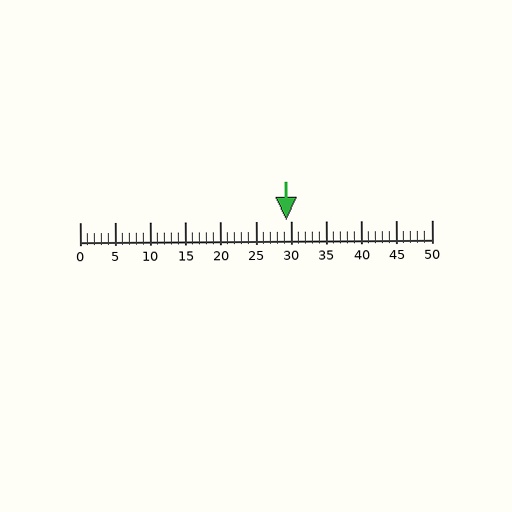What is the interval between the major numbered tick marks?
The major tick marks are spaced 5 units apart.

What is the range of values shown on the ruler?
The ruler shows values from 0 to 50.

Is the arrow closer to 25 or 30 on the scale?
The arrow is closer to 30.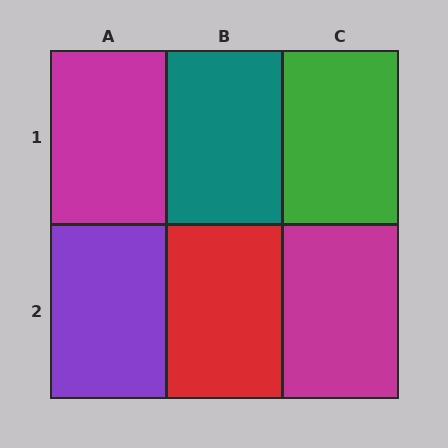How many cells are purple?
1 cell is purple.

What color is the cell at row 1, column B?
Teal.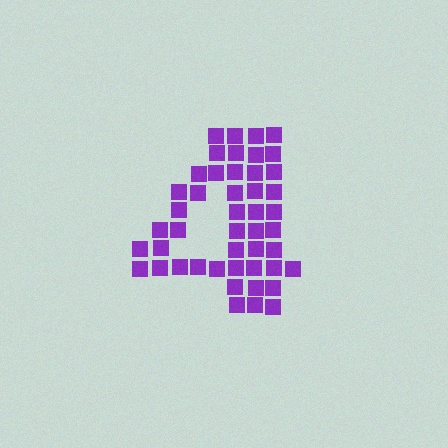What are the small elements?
The small elements are squares.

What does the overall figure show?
The overall figure shows the digit 4.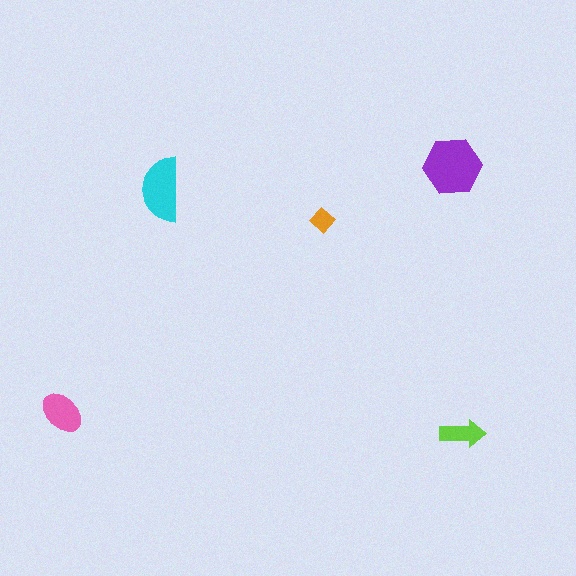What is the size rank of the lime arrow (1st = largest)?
4th.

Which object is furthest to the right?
The lime arrow is rightmost.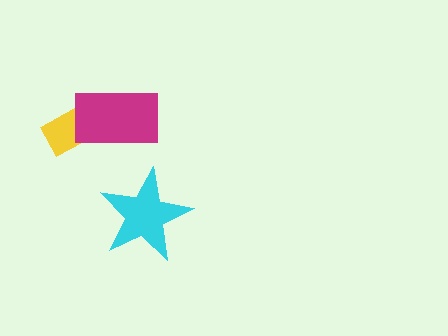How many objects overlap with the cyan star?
0 objects overlap with the cyan star.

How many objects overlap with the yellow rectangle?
1 object overlaps with the yellow rectangle.